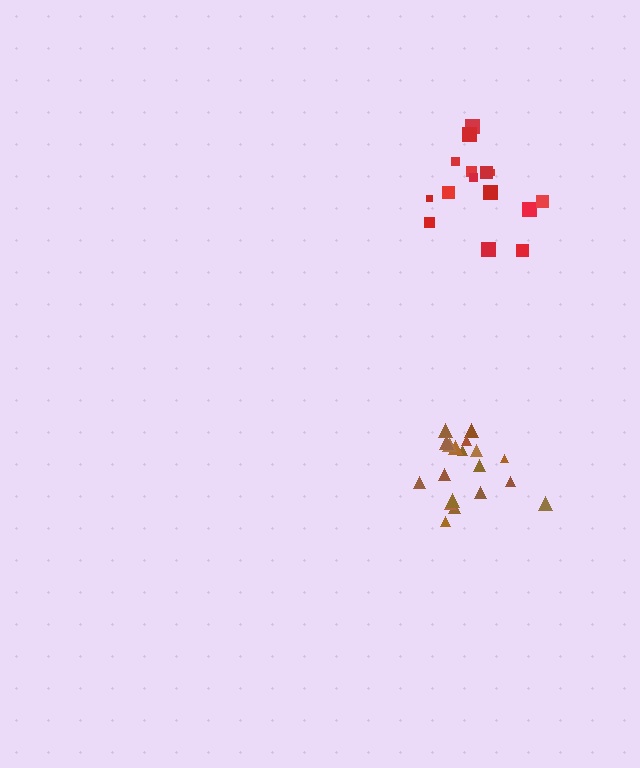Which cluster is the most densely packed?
Brown.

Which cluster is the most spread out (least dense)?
Red.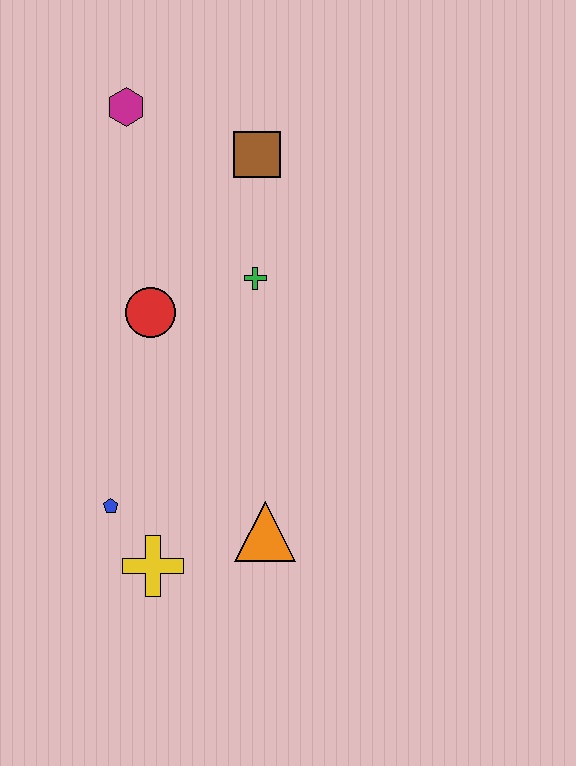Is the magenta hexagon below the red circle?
No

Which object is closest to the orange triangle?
The yellow cross is closest to the orange triangle.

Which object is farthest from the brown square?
The yellow cross is farthest from the brown square.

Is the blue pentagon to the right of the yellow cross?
No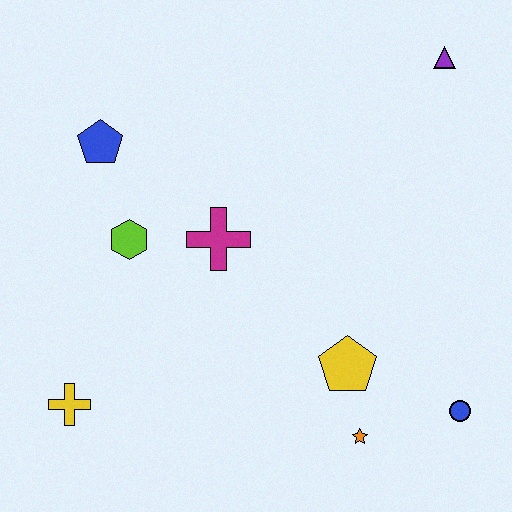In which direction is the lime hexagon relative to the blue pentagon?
The lime hexagon is below the blue pentagon.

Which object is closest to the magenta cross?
The lime hexagon is closest to the magenta cross.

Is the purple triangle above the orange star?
Yes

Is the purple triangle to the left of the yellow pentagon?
No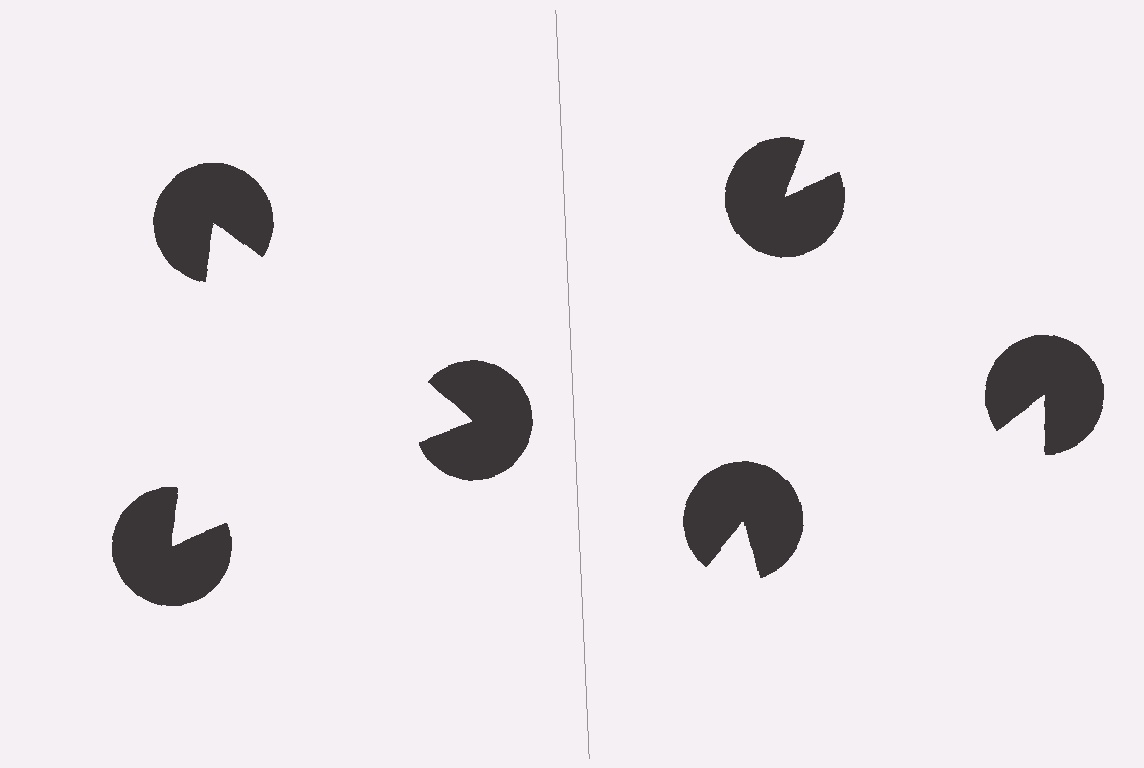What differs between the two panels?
The pac-man discs are positioned identically on both sides; only the wedge orientations differ. On the left they align to a triangle; on the right they are misaligned.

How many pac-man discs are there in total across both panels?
6 — 3 on each side.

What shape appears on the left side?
An illusory triangle.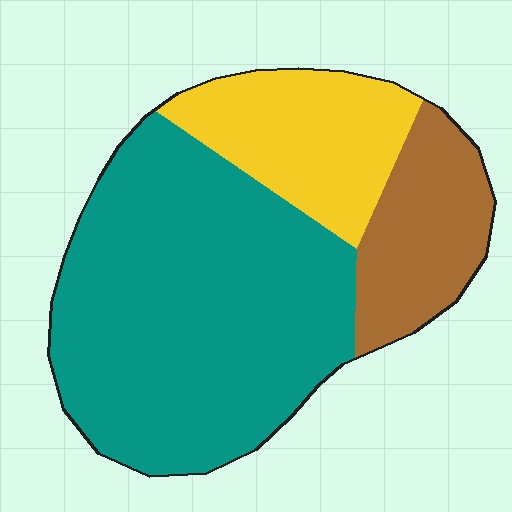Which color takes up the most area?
Teal, at roughly 60%.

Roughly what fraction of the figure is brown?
Brown takes up between a sixth and a third of the figure.